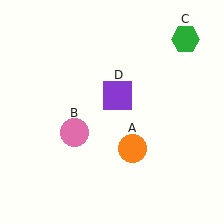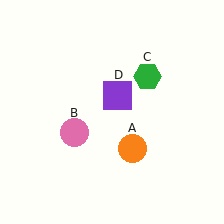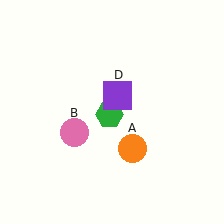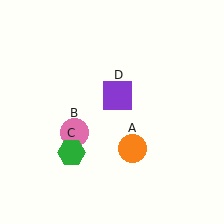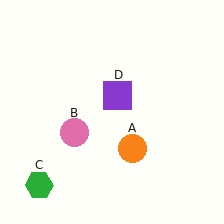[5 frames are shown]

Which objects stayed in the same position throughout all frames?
Orange circle (object A) and pink circle (object B) and purple square (object D) remained stationary.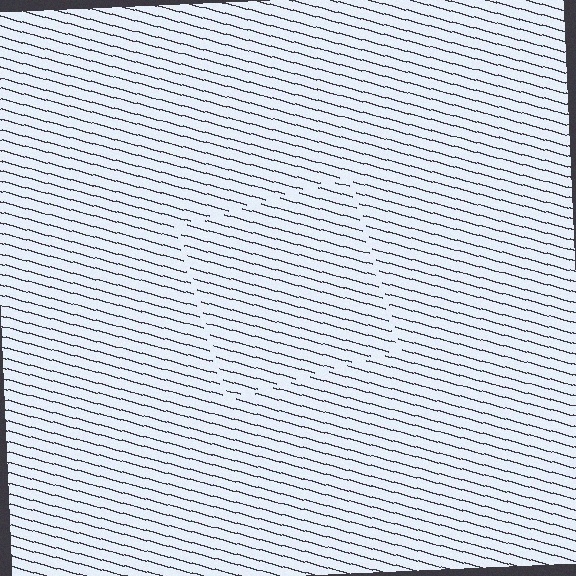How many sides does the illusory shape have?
4 sides — the line-ends trace a square.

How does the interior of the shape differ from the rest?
The interior of the shape contains the same grating, shifted by half a period — the contour is defined by the phase discontinuity where line-ends from the inner and outer gratings abut.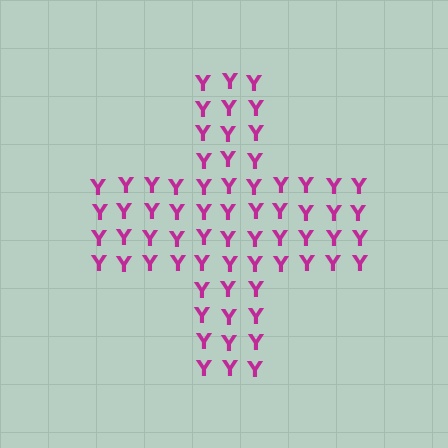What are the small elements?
The small elements are letter Y's.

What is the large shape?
The large shape is a cross.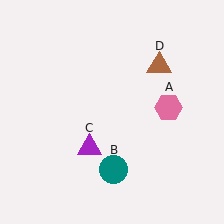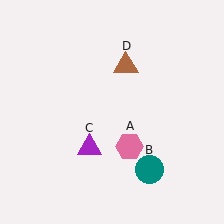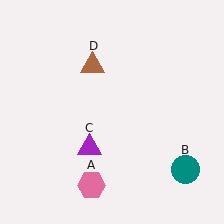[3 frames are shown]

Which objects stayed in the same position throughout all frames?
Purple triangle (object C) remained stationary.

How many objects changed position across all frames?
3 objects changed position: pink hexagon (object A), teal circle (object B), brown triangle (object D).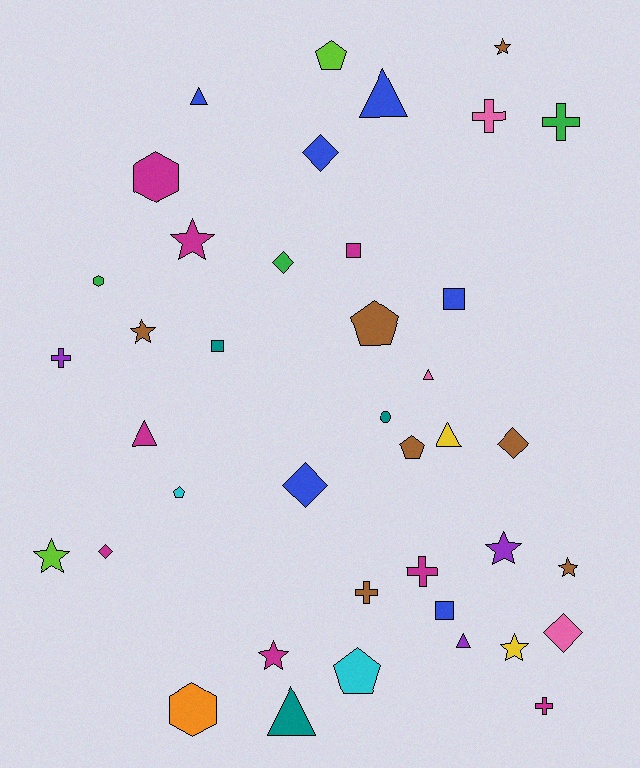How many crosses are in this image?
There are 6 crosses.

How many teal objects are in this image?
There are 3 teal objects.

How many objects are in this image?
There are 40 objects.